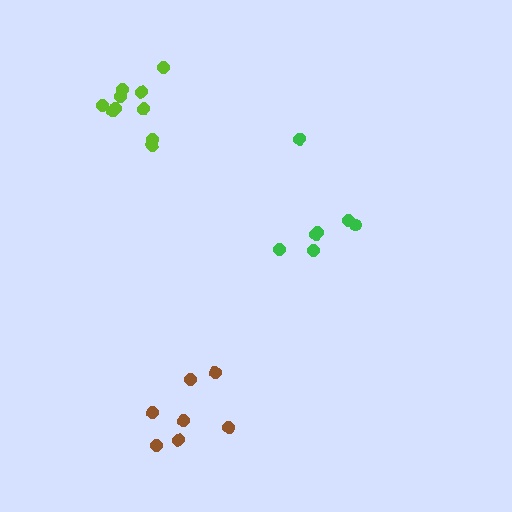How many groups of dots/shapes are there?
There are 3 groups.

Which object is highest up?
The lime cluster is topmost.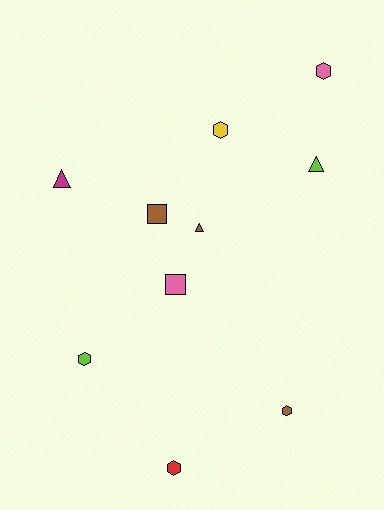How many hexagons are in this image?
There are 5 hexagons.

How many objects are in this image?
There are 10 objects.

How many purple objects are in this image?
There are no purple objects.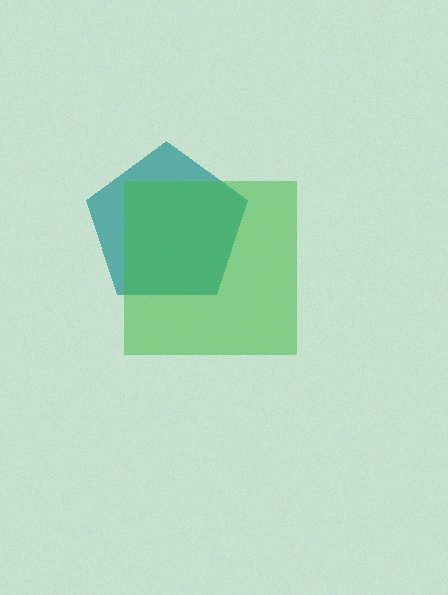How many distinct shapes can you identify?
There are 2 distinct shapes: a teal pentagon, a green square.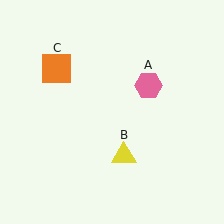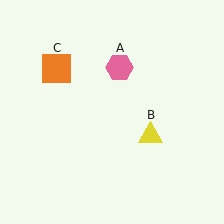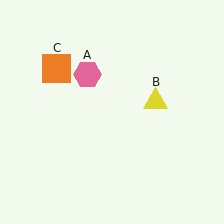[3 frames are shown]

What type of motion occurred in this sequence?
The pink hexagon (object A), yellow triangle (object B) rotated counterclockwise around the center of the scene.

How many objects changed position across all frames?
2 objects changed position: pink hexagon (object A), yellow triangle (object B).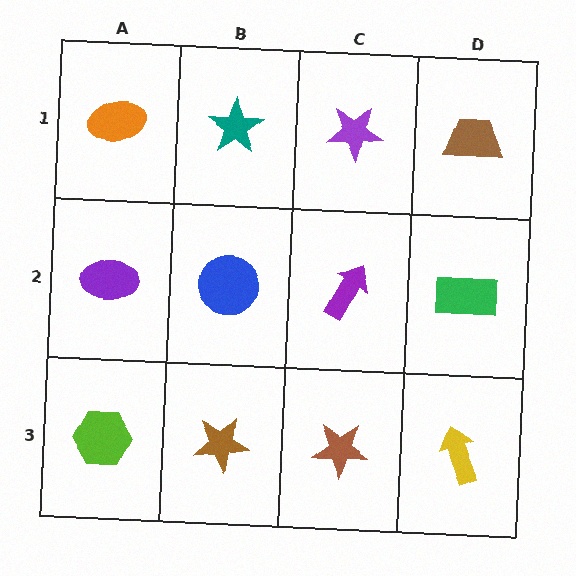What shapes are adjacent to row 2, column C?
A purple star (row 1, column C), a brown star (row 3, column C), a blue circle (row 2, column B), a green rectangle (row 2, column D).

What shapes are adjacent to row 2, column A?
An orange ellipse (row 1, column A), a lime hexagon (row 3, column A), a blue circle (row 2, column B).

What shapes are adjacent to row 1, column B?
A blue circle (row 2, column B), an orange ellipse (row 1, column A), a purple star (row 1, column C).